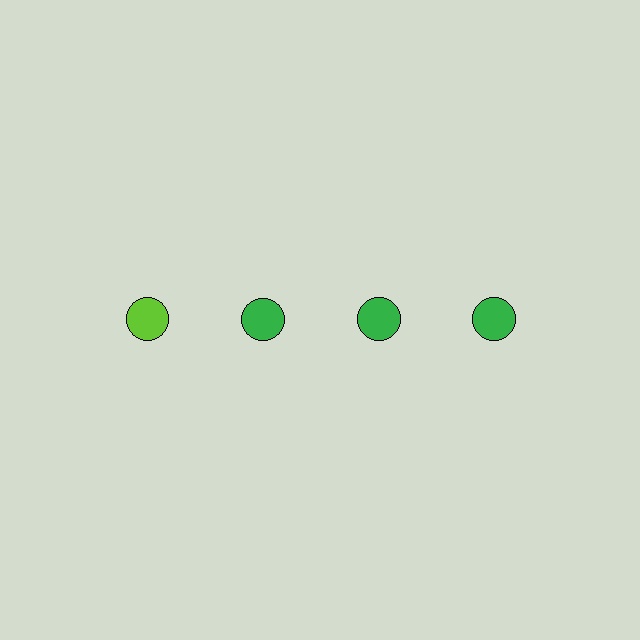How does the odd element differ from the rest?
It has a different color: lime instead of green.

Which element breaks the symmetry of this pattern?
The lime circle in the top row, leftmost column breaks the symmetry. All other shapes are green circles.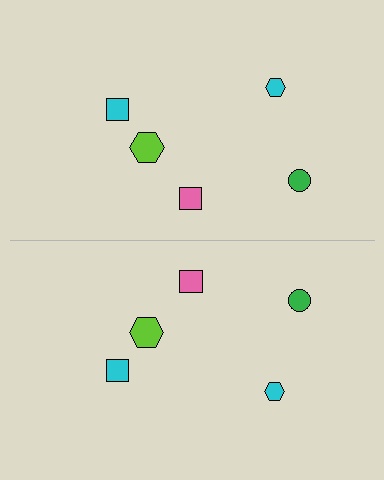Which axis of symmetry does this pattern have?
The pattern has a horizontal axis of symmetry running through the center of the image.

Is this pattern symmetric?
Yes, this pattern has bilateral (reflection) symmetry.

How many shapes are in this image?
There are 10 shapes in this image.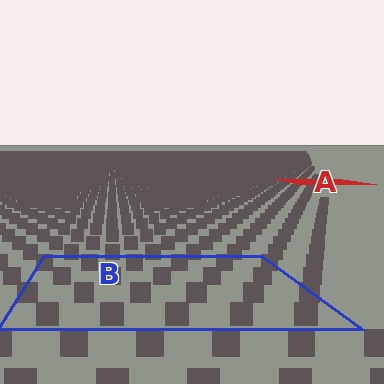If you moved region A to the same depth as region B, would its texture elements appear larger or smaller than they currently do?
They would appear larger. At a closer depth, the same texture elements are projected at a bigger on-screen size.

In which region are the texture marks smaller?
The texture marks are smaller in region A, because it is farther away.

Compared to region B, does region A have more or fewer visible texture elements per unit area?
Region A has more texture elements per unit area — they are packed more densely because it is farther away.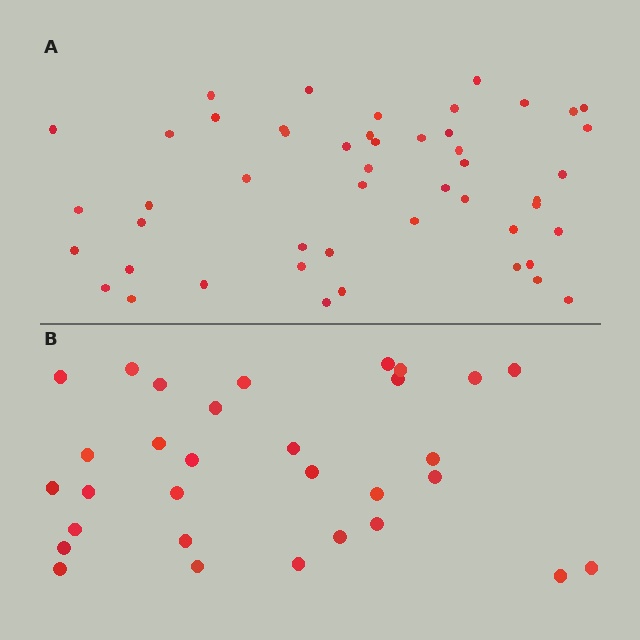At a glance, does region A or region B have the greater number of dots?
Region A (the top region) has more dots.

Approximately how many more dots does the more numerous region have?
Region A has approximately 20 more dots than region B.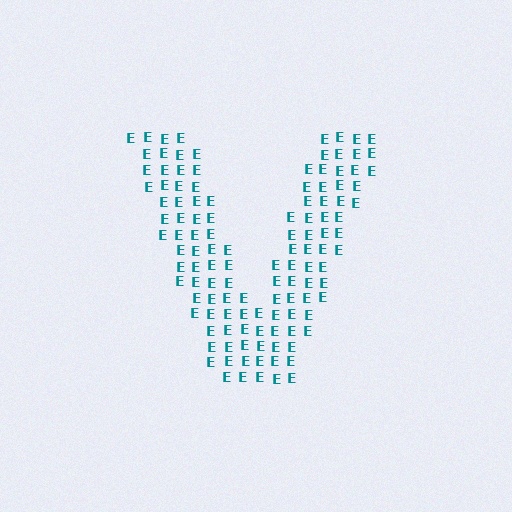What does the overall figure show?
The overall figure shows the letter V.